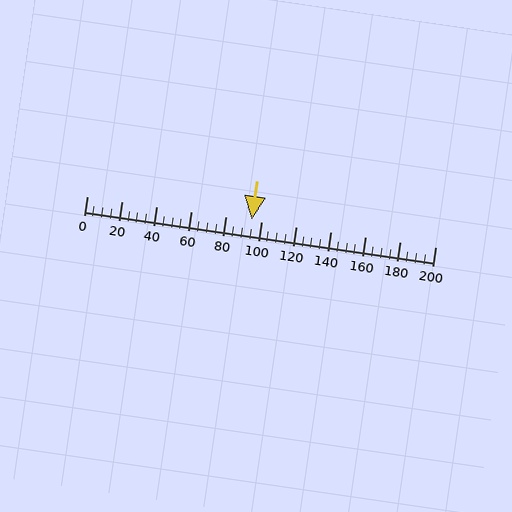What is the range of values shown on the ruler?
The ruler shows values from 0 to 200.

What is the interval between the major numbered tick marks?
The major tick marks are spaced 20 units apart.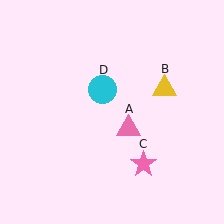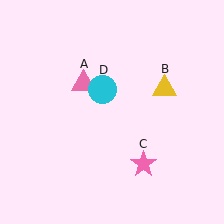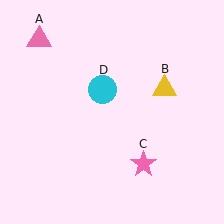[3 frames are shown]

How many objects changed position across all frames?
1 object changed position: pink triangle (object A).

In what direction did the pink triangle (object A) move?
The pink triangle (object A) moved up and to the left.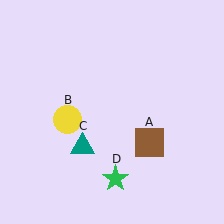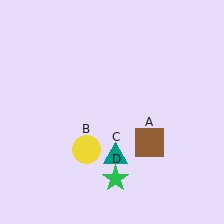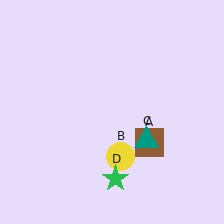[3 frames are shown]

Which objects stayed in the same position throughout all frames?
Brown square (object A) and green star (object D) remained stationary.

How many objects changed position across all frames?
2 objects changed position: yellow circle (object B), teal triangle (object C).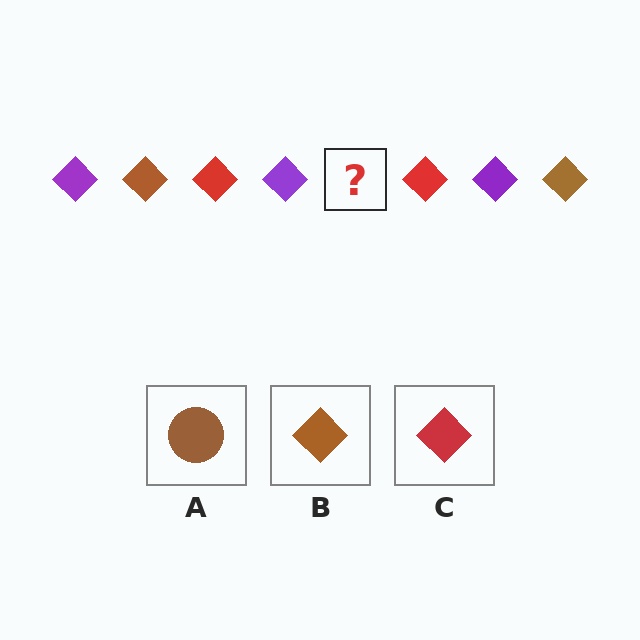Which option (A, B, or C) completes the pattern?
B.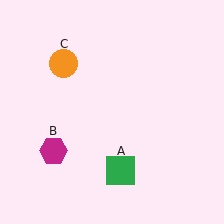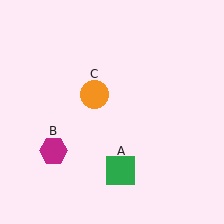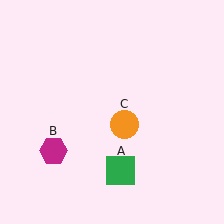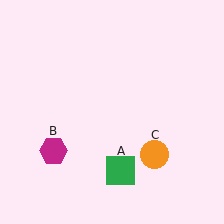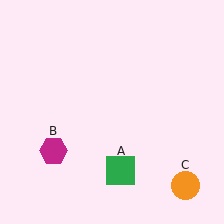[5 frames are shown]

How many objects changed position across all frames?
1 object changed position: orange circle (object C).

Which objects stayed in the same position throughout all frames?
Green square (object A) and magenta hexagon (object B) remained stationary.